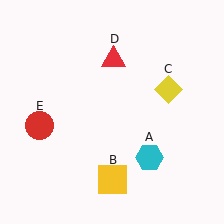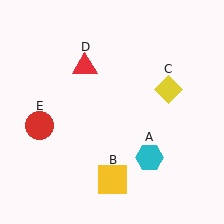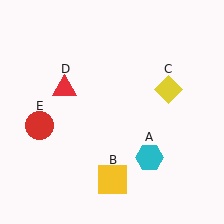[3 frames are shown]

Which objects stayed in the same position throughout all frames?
Cyan hexagon (object A) and yellow square (object B) and yellow diamond (object C) and red circle (object E) remained stationary.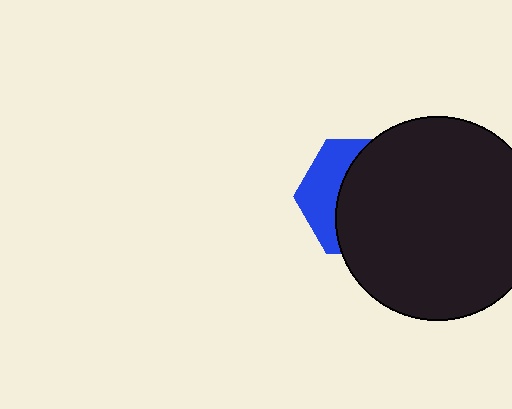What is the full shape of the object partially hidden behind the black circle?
The partially hidden object is a blue hexagon.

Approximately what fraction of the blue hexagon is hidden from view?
Roughly 66% of the blue hexagon is hidden behind the black circle.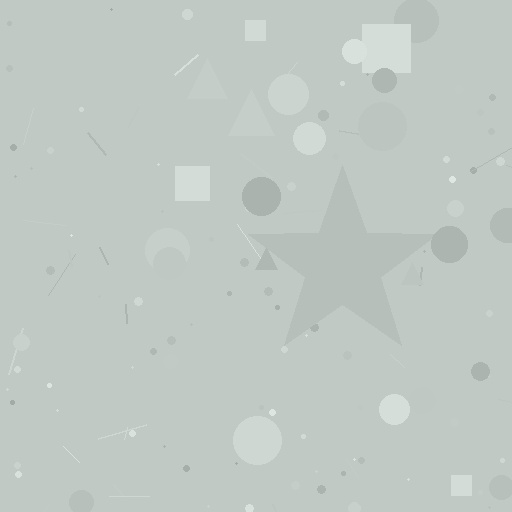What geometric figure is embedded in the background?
A star is embedded in the background.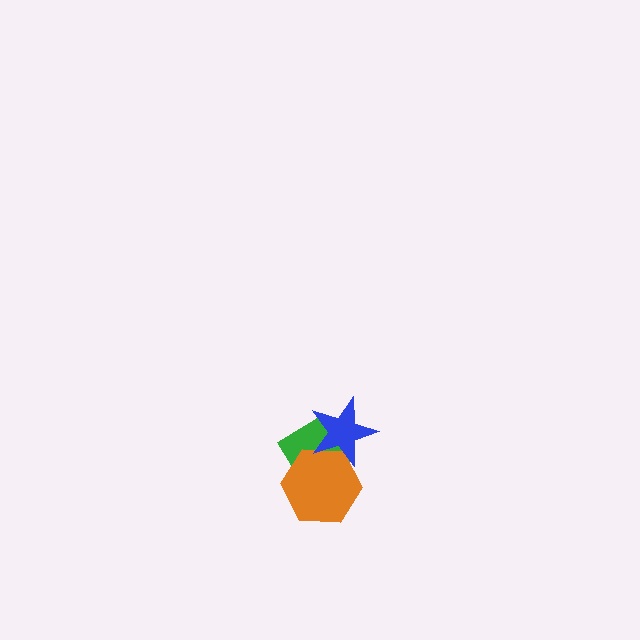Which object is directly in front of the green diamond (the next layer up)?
The orange hexagon is directly in front of the green diamond.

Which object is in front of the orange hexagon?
The blue star is in front of the orange hexagon.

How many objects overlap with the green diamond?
2 objects overlap with the green diamond.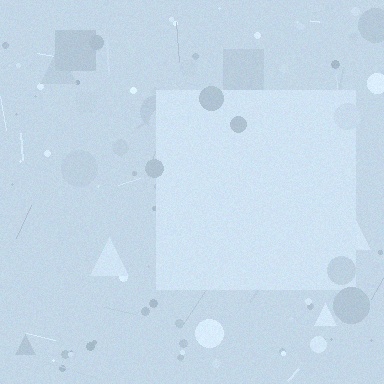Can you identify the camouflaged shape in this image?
The camouflaged shape is a square.